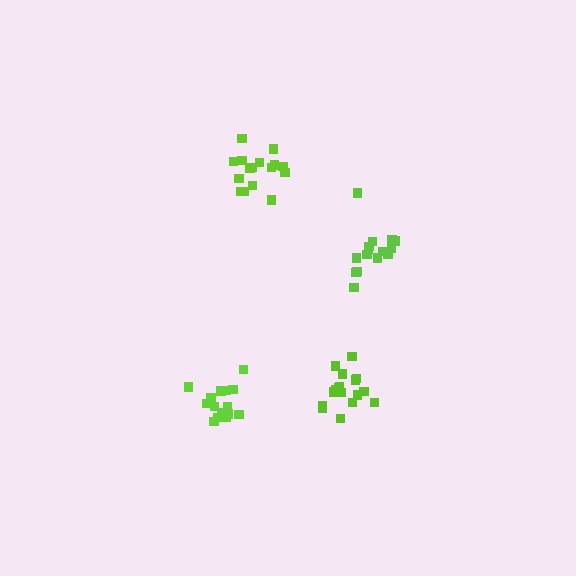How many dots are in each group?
Group 1: 17 dots, Group 2: 15 dots, Group 3: 16 dots, Group 4: 16 dots (64 total).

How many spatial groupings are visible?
There are 4 spatial groupings.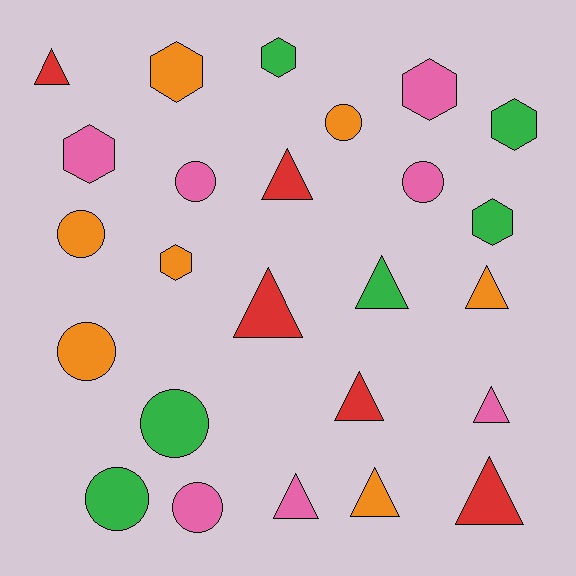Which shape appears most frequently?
Triangle, with 10 objects.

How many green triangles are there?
There is 1 green triangle.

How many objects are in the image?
There are 25 objects.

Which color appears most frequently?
Orange, with 7 objects.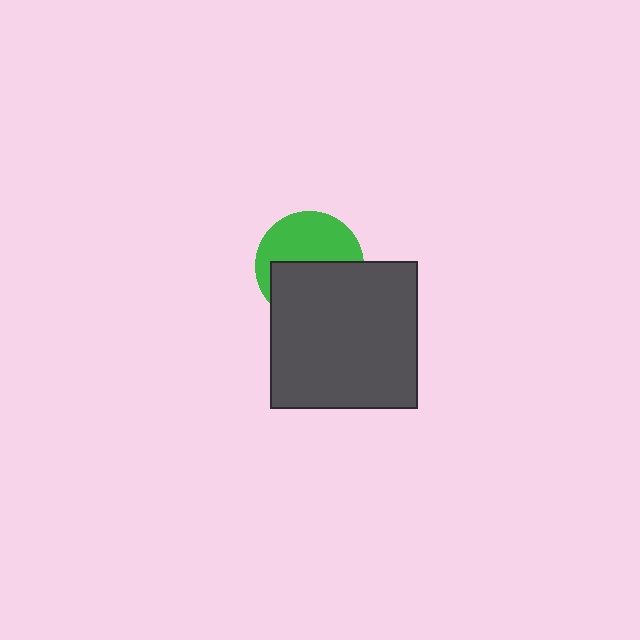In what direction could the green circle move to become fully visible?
The green circle could move up. That would shift it out from behind the dark gray square entirely.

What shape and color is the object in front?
The object in front is a dark gray square.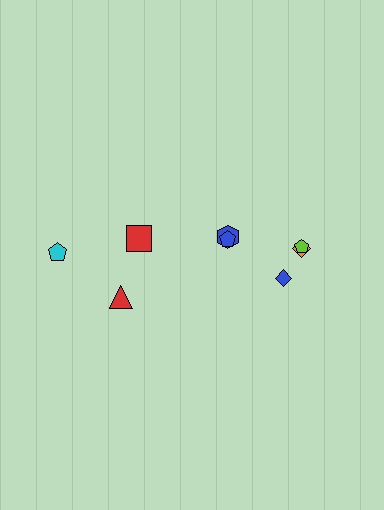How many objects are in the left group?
There are 3 objects.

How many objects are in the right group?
There are 5 objects.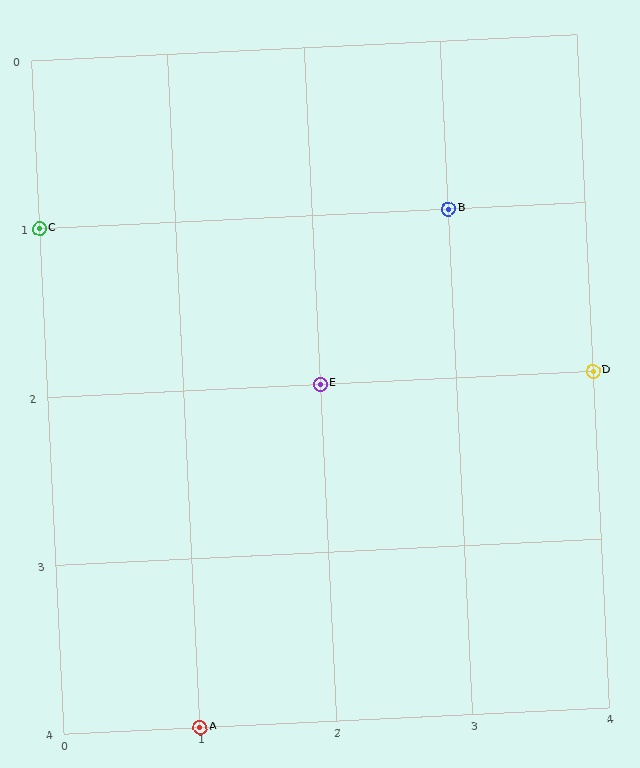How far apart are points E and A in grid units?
Points E and A are 1 column and 2 rows apart (about 2.2 grid units diagonally).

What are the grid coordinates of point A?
Point A is at grid coordinates (1, 4).